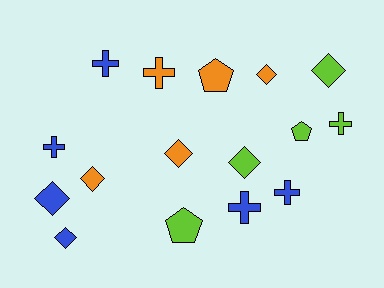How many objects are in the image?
There are 16 objects.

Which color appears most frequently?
Blue, with 6 objects.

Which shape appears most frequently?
Diamond, with 7 objects.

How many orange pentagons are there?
There is 1 orange pentagon.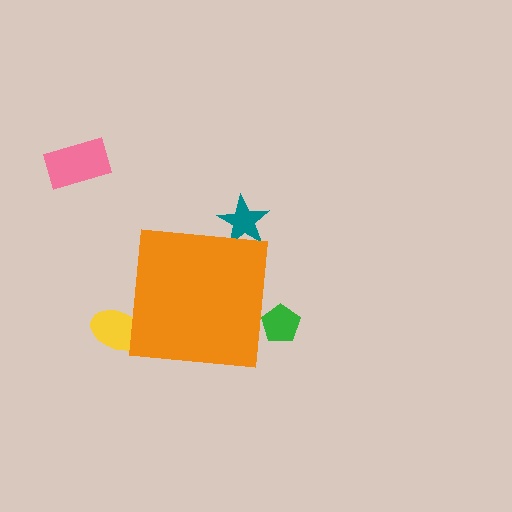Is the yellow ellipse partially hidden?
Yes, the yellow ellipse is partially hidden behind the orange square.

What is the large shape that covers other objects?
An orange square.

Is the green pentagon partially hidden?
Yes, the green pentagon is partially hidden behind the orange square.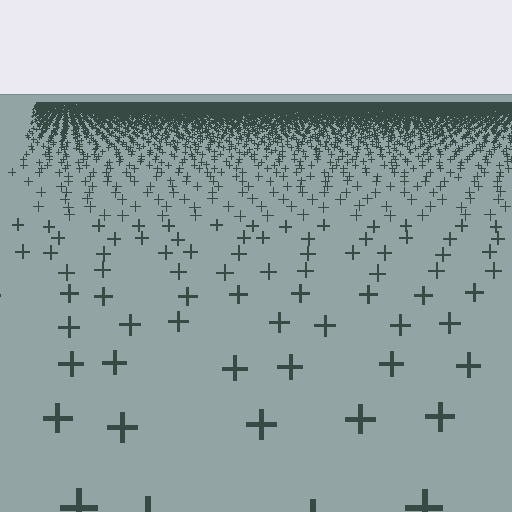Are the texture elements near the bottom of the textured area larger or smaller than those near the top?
Larger. Near the bottom, elements are closer to the viewer and appear at a bigger on-screen size.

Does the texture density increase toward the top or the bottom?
Density increases toward the top.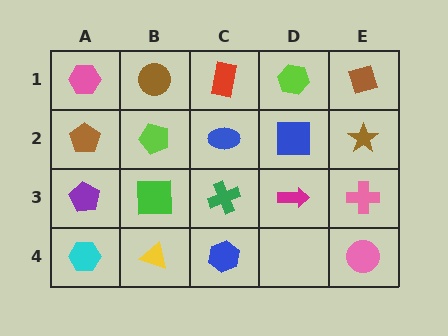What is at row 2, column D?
A blue square.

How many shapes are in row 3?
5 shapes.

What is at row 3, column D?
A magenta arrow.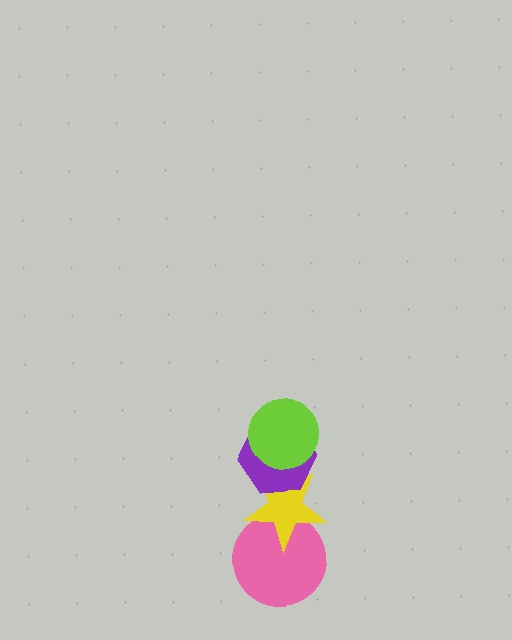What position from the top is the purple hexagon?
The purple hexagon is 2nd from the top.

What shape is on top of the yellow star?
The purple hexagon is on top of the yellow star.